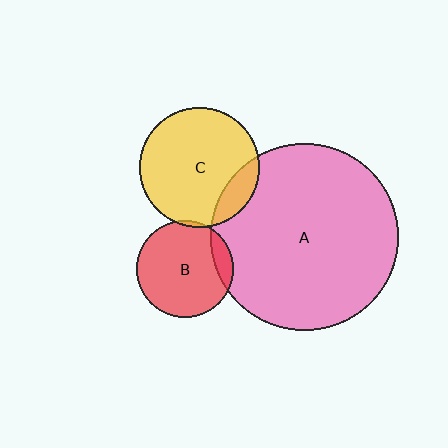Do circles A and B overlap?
Yes.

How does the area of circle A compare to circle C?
Approximately 2.4 times.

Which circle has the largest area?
Circle A (pink).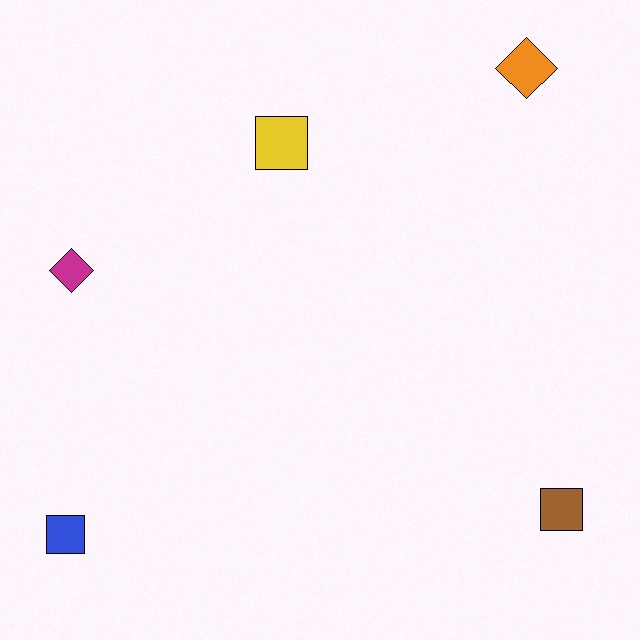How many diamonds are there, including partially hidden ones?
There are 2 diamonds.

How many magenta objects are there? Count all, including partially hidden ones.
There is 1 magenta object.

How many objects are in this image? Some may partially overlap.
There are 5 objects.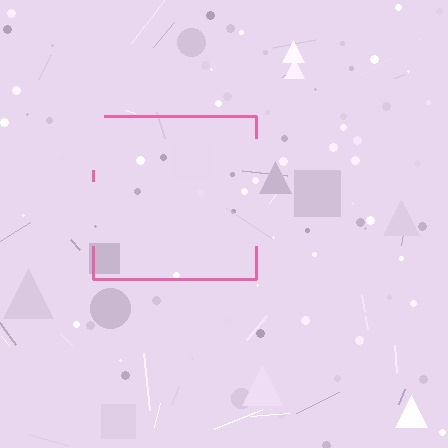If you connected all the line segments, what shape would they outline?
They would outline a square.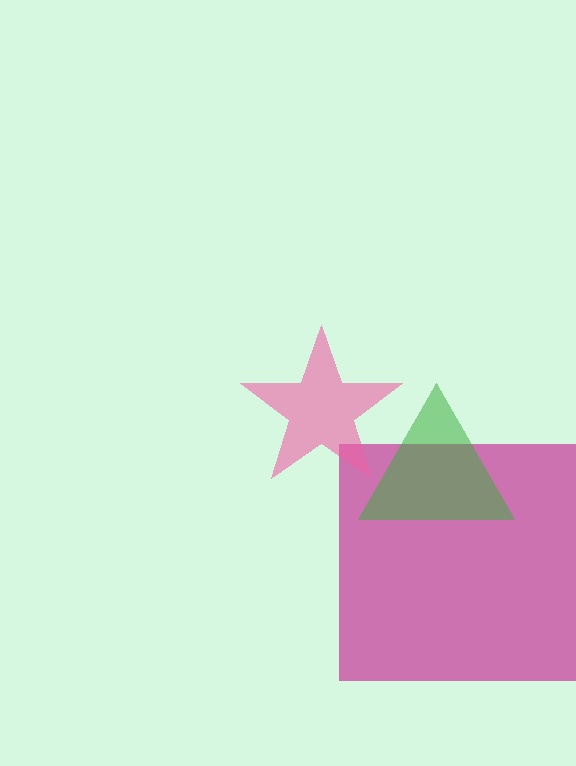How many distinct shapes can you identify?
There are 3 distinct shapes: a magenta square, a green triangle, a pink star.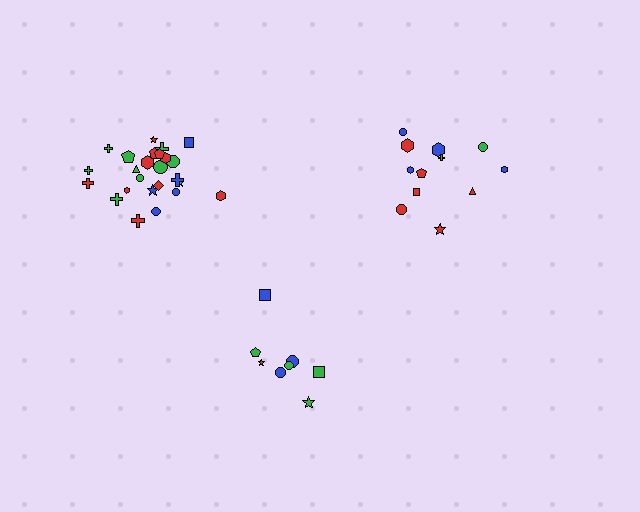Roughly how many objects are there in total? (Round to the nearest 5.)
Roughly 45 objects in total.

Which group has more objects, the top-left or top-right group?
The top-left group.